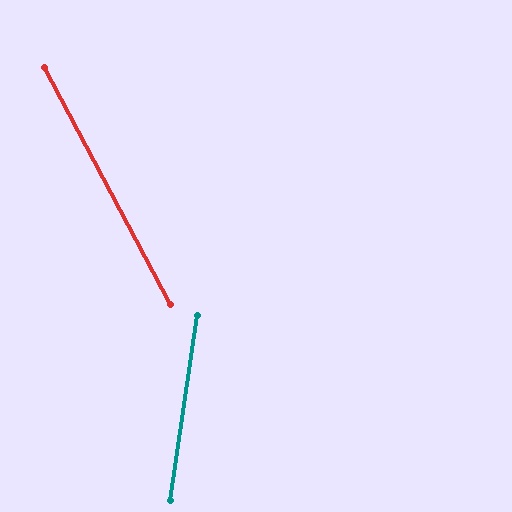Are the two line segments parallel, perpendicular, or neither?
Neither parallel nor perpendicular — they differ by about 36°.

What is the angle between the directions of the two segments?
Approximately 36 degrees.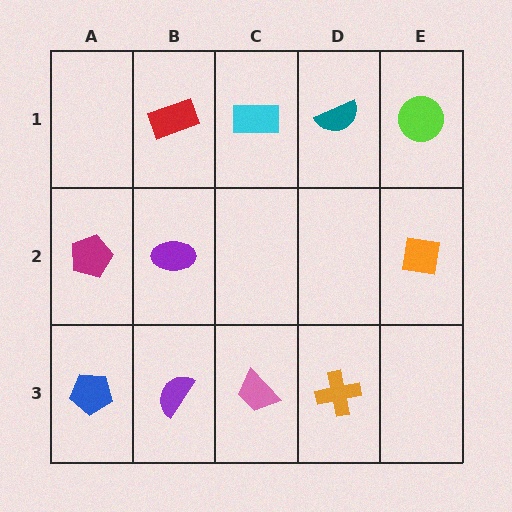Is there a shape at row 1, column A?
No, that cell is empty.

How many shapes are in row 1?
4 shapes.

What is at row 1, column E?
A lime circle.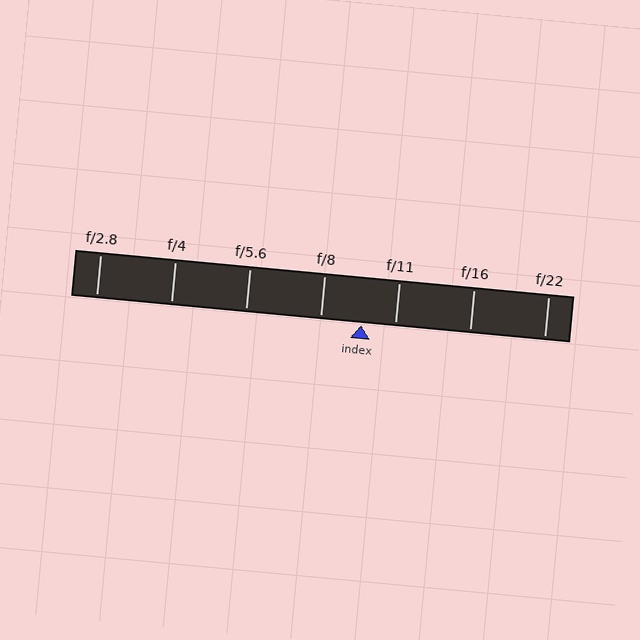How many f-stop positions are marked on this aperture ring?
There are 7 f-stop positions marked.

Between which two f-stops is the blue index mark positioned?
The index mark is between f/8 and f/11.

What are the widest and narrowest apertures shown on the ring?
The widest aperture shown is f/2.8 and the narrowest is f/22.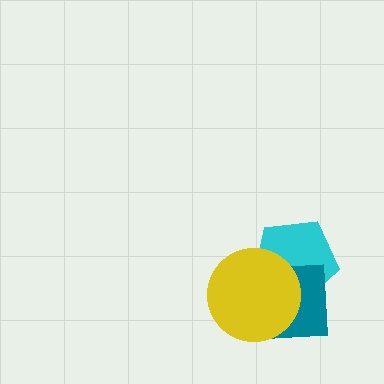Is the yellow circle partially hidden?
No, no other shape covers it.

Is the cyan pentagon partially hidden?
Yes, it is partially covered by another shape.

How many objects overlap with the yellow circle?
2 objects overlap with the yellow circle.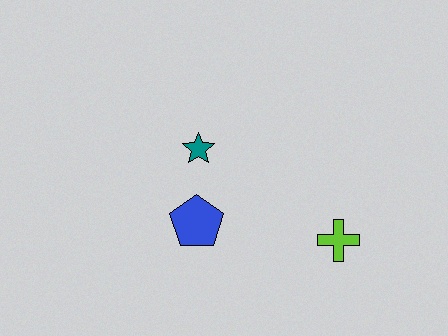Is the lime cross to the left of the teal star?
No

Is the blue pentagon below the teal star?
Yes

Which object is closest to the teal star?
The blue pentagon is closest to the teal star.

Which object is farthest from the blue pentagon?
The lime cross is farthest from the blue pentagon.